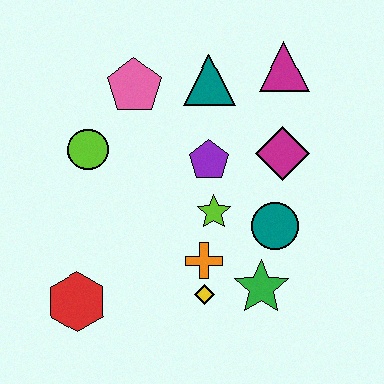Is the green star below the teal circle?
Yes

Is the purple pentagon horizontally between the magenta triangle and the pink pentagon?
Yes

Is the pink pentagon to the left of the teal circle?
Yes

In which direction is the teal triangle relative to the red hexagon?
The teal triangle is above the red hexagon.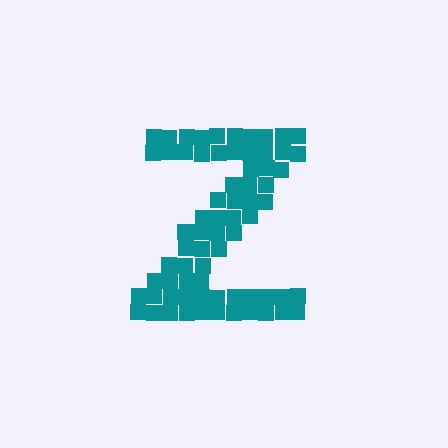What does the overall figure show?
The overall figure shows the letter Z.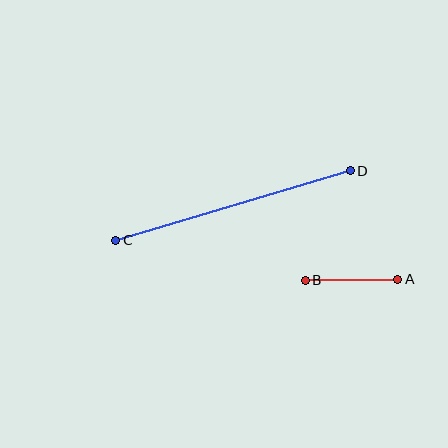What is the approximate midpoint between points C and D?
The midpoint is at approximately (233, 205) pixels.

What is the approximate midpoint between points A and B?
The midpoint is at approximately (352, 280) pixels.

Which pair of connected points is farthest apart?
Points C and D are farthest apart.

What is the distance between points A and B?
The distance is approximately 93 pixels.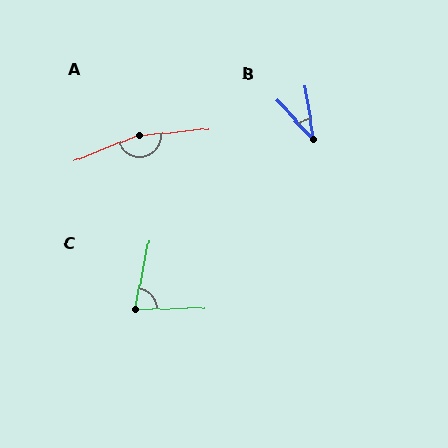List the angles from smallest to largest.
B (35°), C (76°), A (164°).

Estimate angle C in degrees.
Approximately 76 degrees.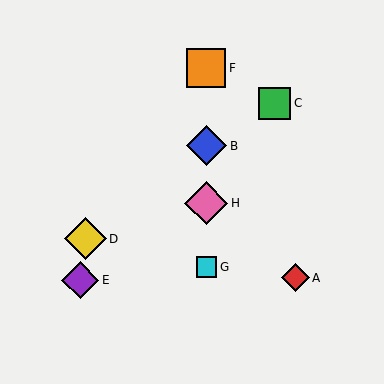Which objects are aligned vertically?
Objects B, F, G, H are aligned vertically.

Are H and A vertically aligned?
No, H is at x≈206 and A is at x≈295.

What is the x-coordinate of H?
Object H is at x≈206.